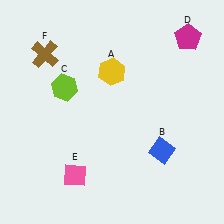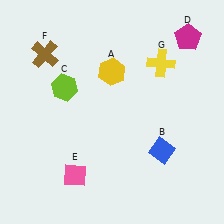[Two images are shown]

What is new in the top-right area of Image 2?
A yellow cross (G) was added in the top-right area of Image 2.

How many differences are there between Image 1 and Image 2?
There is 1 difference between the two images.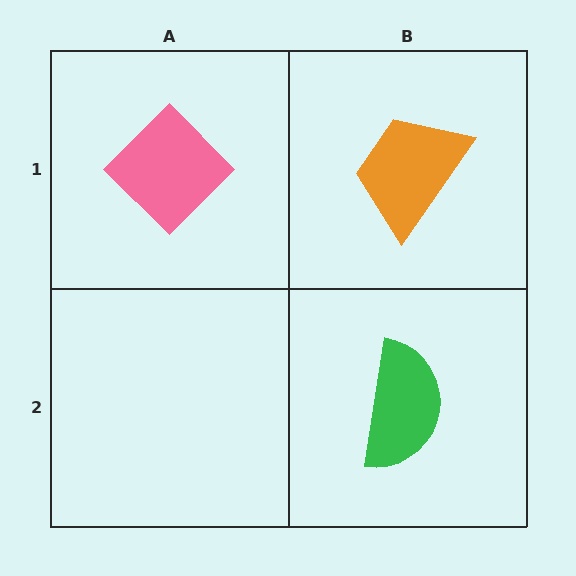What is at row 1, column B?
An orange trapezoid.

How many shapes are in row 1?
2 shapes.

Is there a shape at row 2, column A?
No, that cell is empty.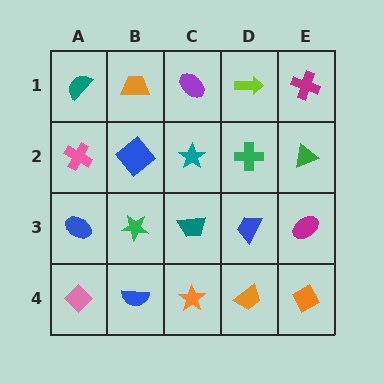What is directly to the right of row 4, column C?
An orange trapezoid.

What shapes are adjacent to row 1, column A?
A pink cross (row 2, column A), an orange trapezoid (row 1, column B).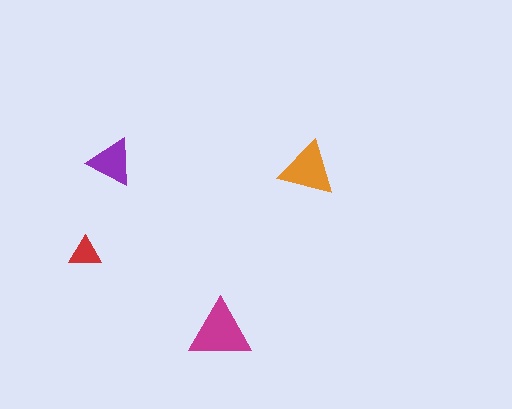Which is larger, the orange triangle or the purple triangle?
The orange one.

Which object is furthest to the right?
The orange triangle is rightmost.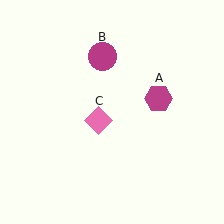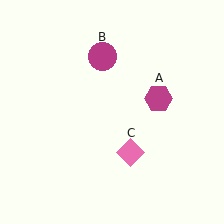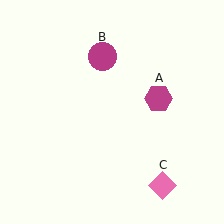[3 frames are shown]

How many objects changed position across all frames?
1 object changed position: pink diamond (object C).